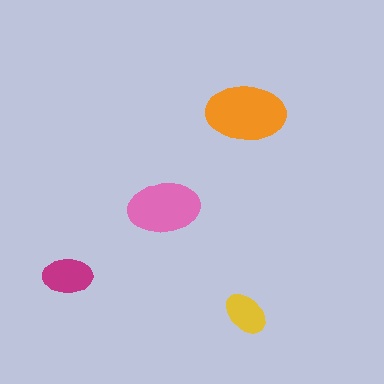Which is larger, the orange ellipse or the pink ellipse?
The orange one.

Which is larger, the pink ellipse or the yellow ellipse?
The pink one.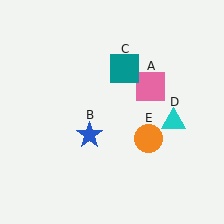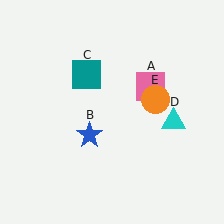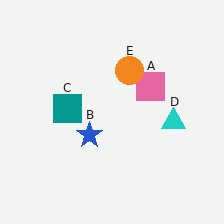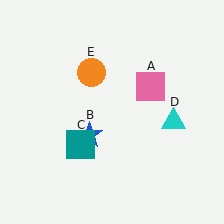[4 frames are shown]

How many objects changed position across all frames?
2 objects changed position: teal square (object C), orange circle (object E).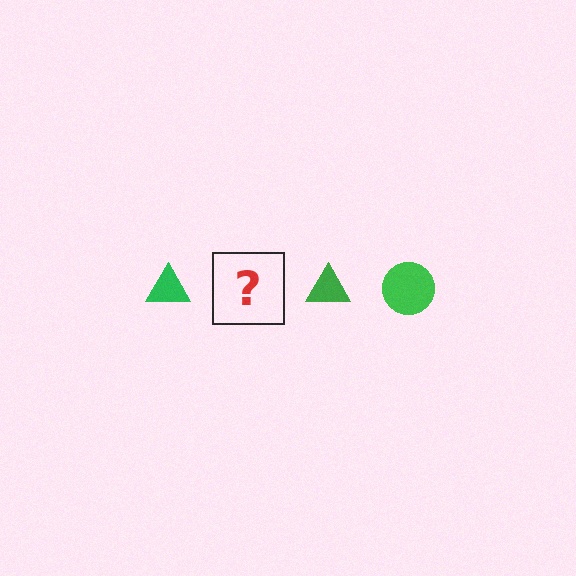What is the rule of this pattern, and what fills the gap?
The rule is that the pattern cycles through triangle, circle shapes in green. The gap should be filled with a green circle.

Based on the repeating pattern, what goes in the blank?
The blank should be a green circle.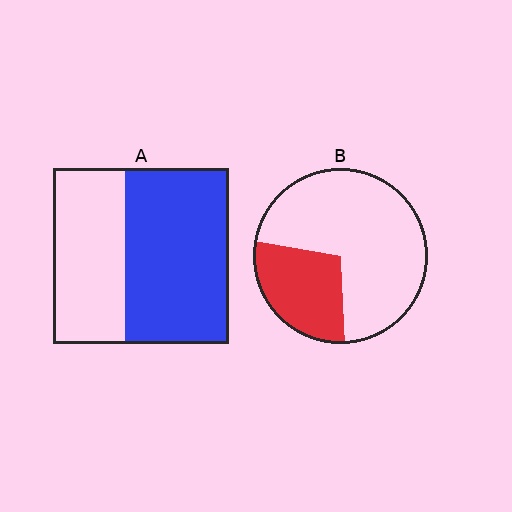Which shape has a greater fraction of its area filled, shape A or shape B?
Shape A.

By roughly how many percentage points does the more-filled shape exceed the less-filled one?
By roughly 30 percentage points (A over B).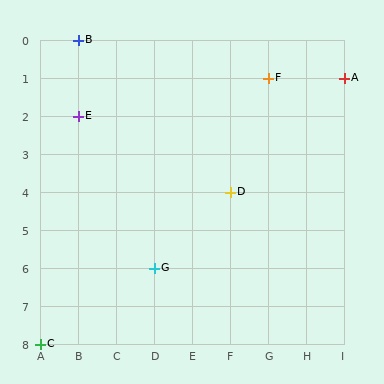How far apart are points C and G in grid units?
Points C and G are 3 columns and 2 rows apart (about 3.6 grid units diagonally).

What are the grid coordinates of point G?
Point G is at grid coordinates (D, 6).